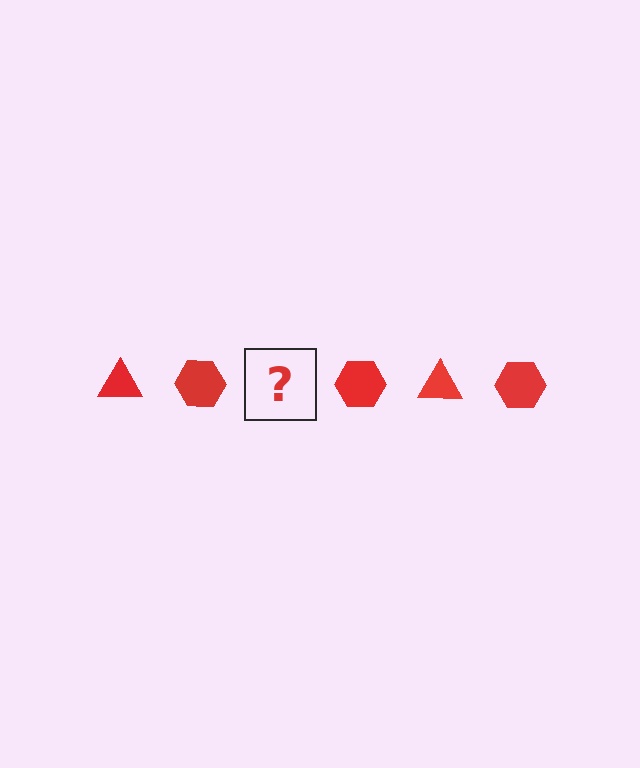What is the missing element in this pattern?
The missing element is a red triangle.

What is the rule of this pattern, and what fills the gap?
The rule is that the pattern cycles through triangle, hexagon shapes in red. The gap should be filled with a red triangle.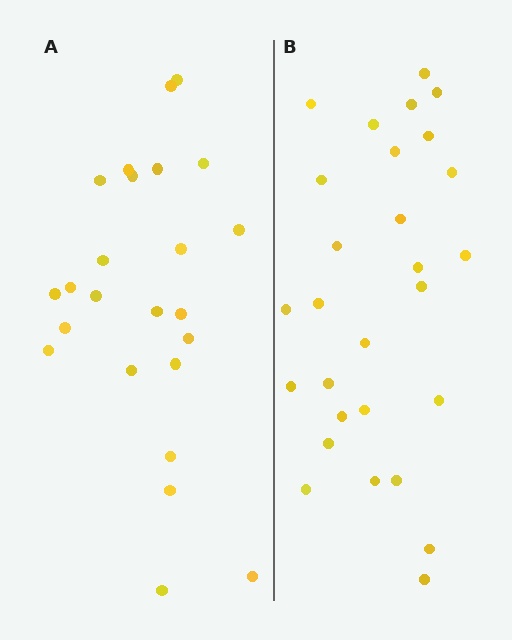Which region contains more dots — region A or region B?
Region B (the right region) has more dots.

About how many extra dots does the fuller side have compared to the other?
Region B has about 4 more dots than region A.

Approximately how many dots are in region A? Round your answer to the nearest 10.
About 20 dots. (The exact count is 24, which rounds to 20.)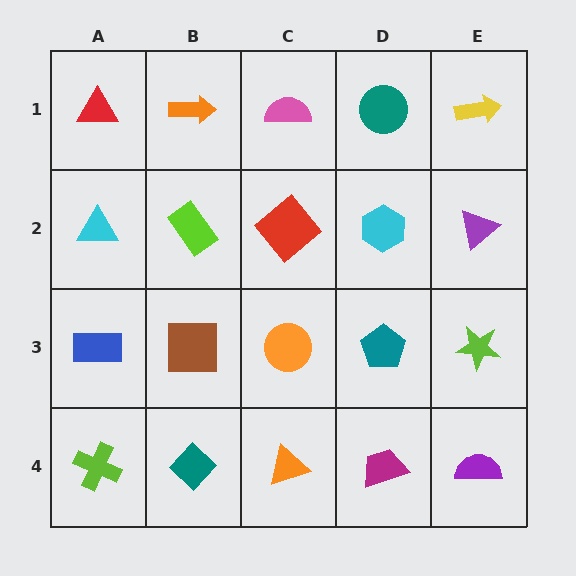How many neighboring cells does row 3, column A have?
3.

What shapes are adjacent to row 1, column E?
A purple triangle (row 2, column E), a teal circle (row 1, column D).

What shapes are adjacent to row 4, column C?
An orange circle (row 3, column C), a teal diamond (row 4, column B), a magenta trapezoid (row 4, column D).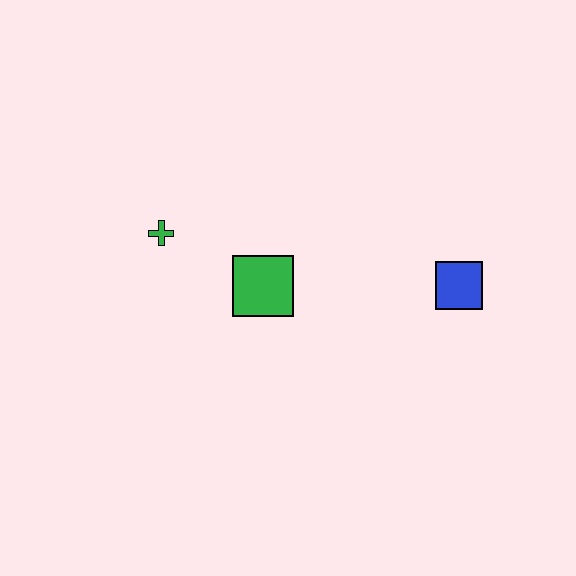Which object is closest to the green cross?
The green square is closest to the green cross.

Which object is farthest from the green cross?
The blue square is farthest from the green cross.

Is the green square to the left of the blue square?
Yes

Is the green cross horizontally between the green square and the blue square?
No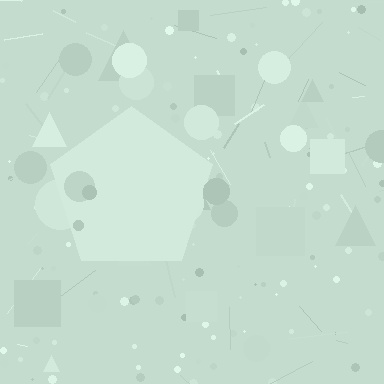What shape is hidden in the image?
A pentagon is hidden in the image.